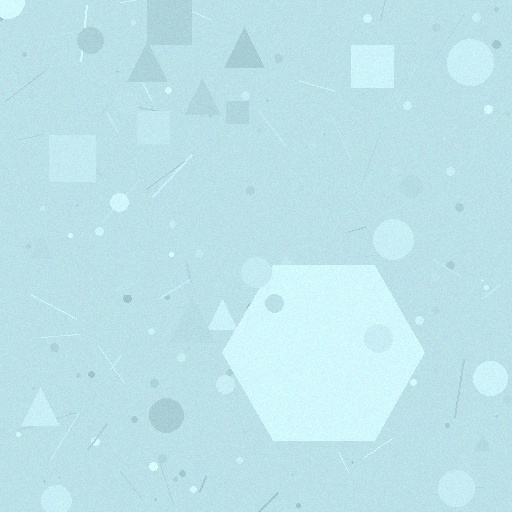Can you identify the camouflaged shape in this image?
The camouflaged shape is a hexagon.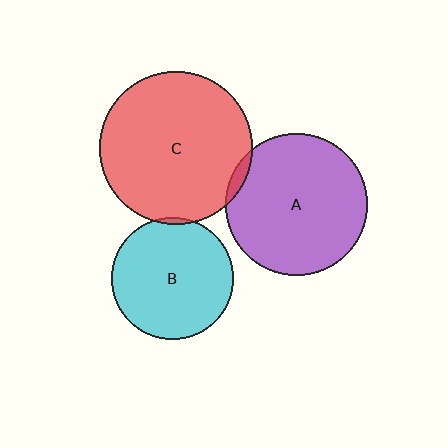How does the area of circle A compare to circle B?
Approximately 1.3 times.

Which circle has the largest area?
Circle C (red).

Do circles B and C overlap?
Yes.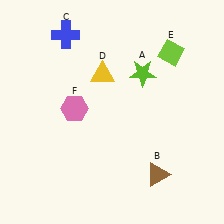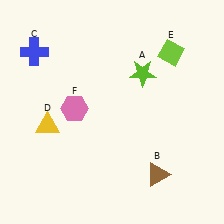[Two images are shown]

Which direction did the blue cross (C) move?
The blue cross (C) moved left.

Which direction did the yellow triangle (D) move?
The yellow triangle (D) moved left.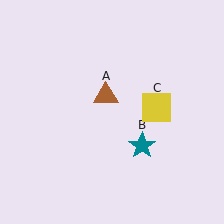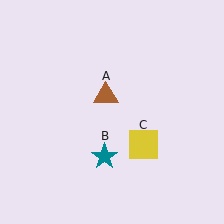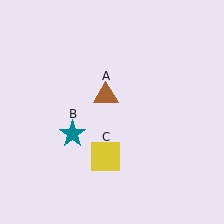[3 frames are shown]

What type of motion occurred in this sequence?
The teal star (object B), yellow square (object C) rotated clockwise around the center of the scene.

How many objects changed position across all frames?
2 objects changed position: teal star (object B), yellow square (object C).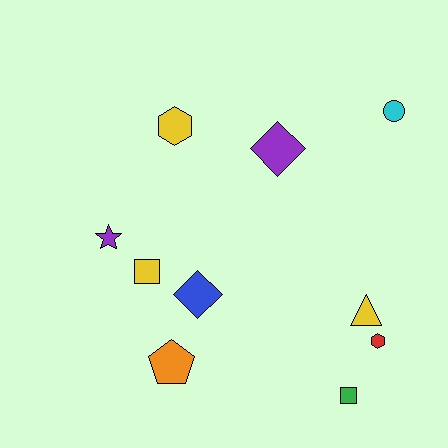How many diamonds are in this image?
There are 2 diamonds.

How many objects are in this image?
There are 10 objects.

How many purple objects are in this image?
There are 2 purple objects.